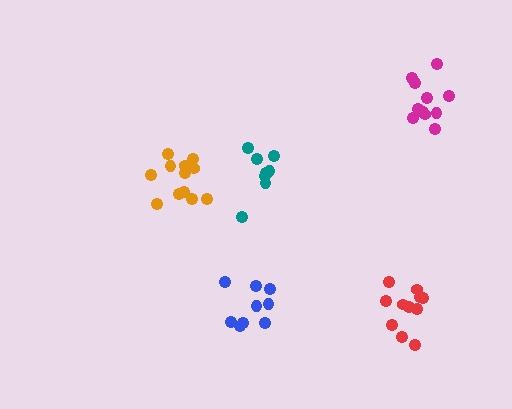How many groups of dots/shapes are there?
There are 5 groups.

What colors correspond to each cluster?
The clusters are colored: orange, red, blue, magenta, teal.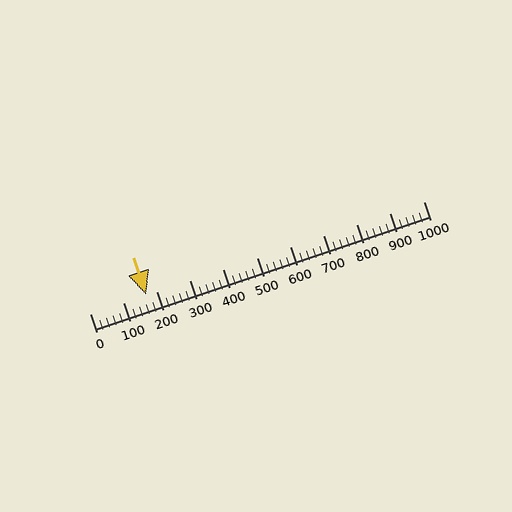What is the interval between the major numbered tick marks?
The major tick marks are spaced 100 units apart.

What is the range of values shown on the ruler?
The ruler shows values from 0 to 1000.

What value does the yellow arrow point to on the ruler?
The yellow arrow points to approximately 169.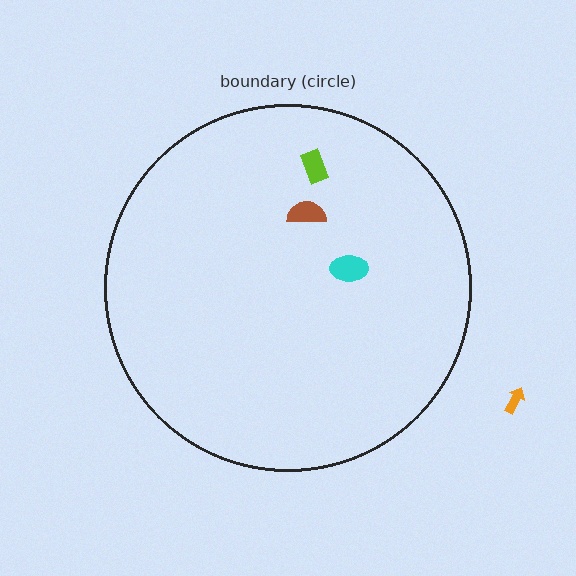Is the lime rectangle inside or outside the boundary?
Inside.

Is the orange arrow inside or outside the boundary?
Outside.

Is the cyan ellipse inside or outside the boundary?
Inside.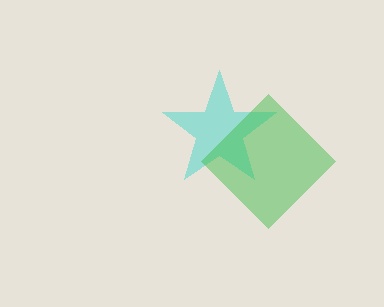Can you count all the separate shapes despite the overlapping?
Yes, there are 2 separate shapes.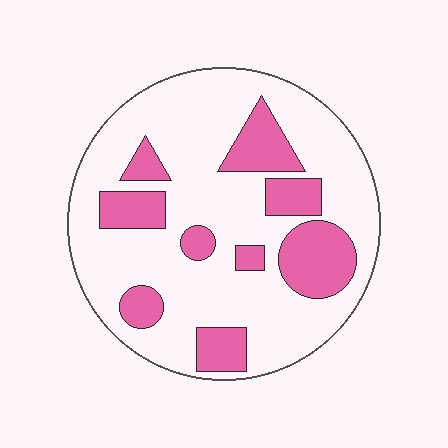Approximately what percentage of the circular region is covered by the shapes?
Approximately 25%.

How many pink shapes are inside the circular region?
9.